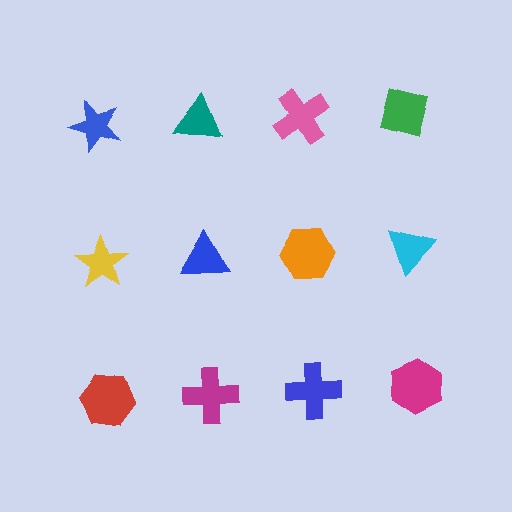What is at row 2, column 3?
An orange hexagon.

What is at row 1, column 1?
A blue star.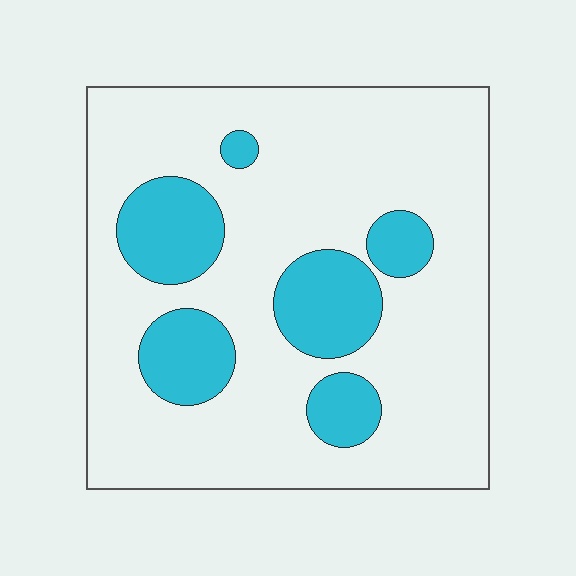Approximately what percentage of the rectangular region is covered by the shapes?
Approximately 20%.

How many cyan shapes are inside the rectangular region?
6.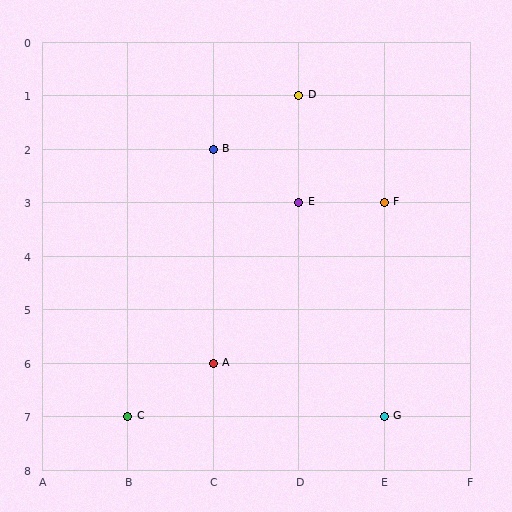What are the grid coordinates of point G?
Point G is at grid coordinates (E, 7).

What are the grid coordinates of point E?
Point E is at grid coordinates (D, 3).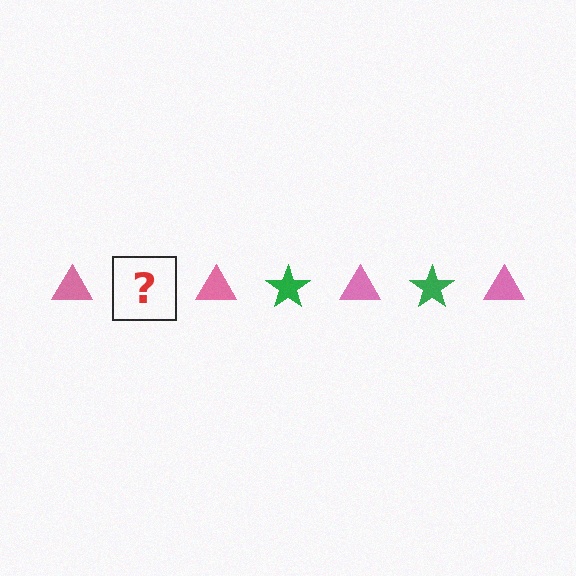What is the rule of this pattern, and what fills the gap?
The rule is that the pattern alternates between pink triangle and green star. The gap should be filled with a green star.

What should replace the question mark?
The question mark should be replaced with a green star.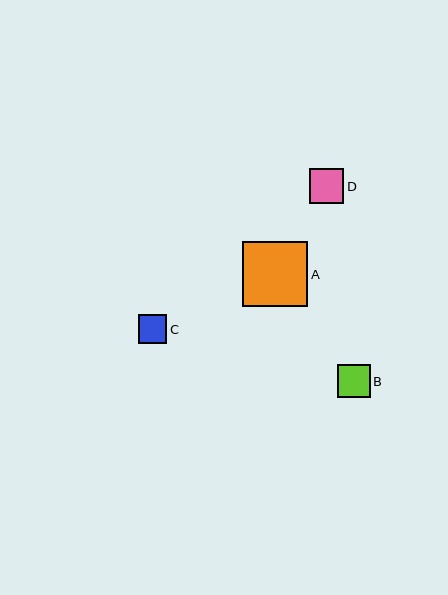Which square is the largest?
Square A is the largest with a size of approximately 65 pixels.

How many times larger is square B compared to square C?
Square B is approximately 1.2 times the size of square C.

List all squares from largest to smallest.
From largest to smallest: A, D, B, C.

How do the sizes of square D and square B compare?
Square D and square B are approximately the same size.